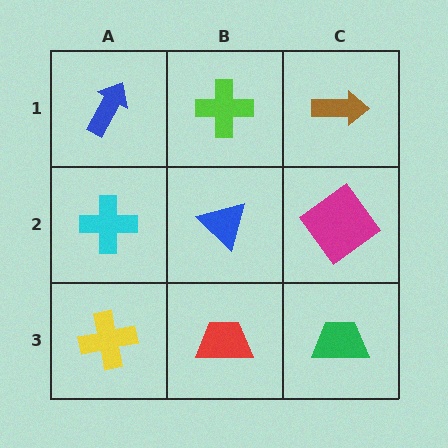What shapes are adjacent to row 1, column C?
A magenta diamond (row 2, column C), a lime cross (row 1, column B).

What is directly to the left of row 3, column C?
A red trapezoid.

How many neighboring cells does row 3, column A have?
2.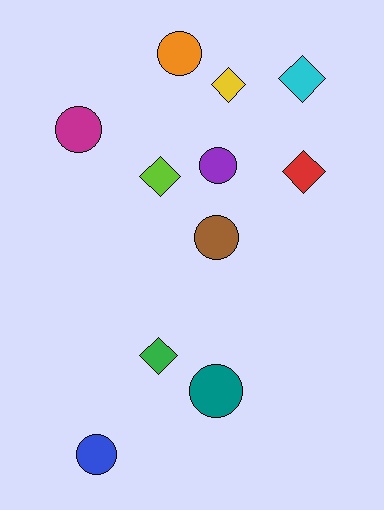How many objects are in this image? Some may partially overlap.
There are 11 objects.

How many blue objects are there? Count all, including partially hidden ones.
There is 1 blue object.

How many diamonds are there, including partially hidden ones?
There are 5 diamonds.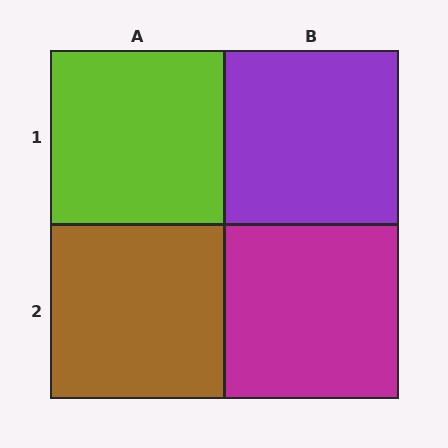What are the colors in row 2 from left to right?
Brown, magenta.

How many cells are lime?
1 cell is lime.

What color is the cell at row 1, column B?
Purple.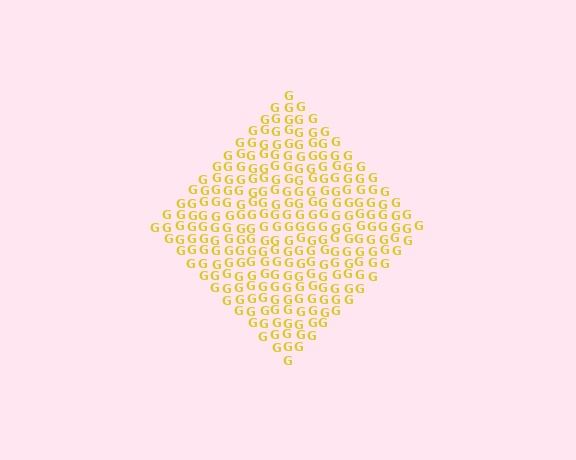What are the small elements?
The small elements are letter G's.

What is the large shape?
The large shape is a diamond.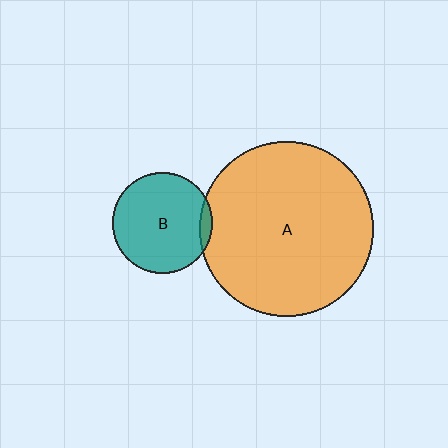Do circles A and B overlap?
Yes.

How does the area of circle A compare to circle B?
Approximately 3.0 times.